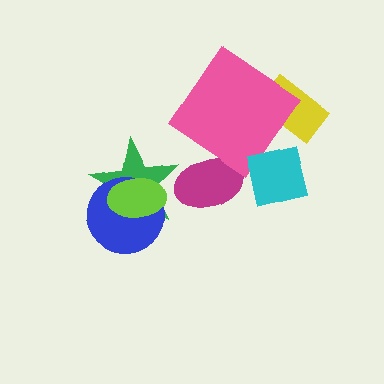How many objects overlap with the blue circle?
2 objects overlap with the blue circle.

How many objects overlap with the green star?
3 objects overlap with the green star.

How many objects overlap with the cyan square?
0 objects overlap with the cyan square.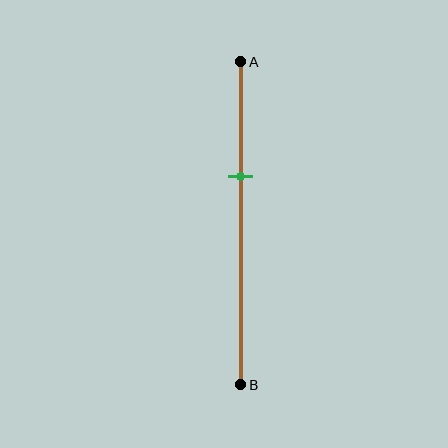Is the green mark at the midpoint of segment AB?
No, the mark is at about 35% from A, not at the 50% midpoint.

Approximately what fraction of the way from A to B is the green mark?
The green mark is approximately 35% of the way from A to B.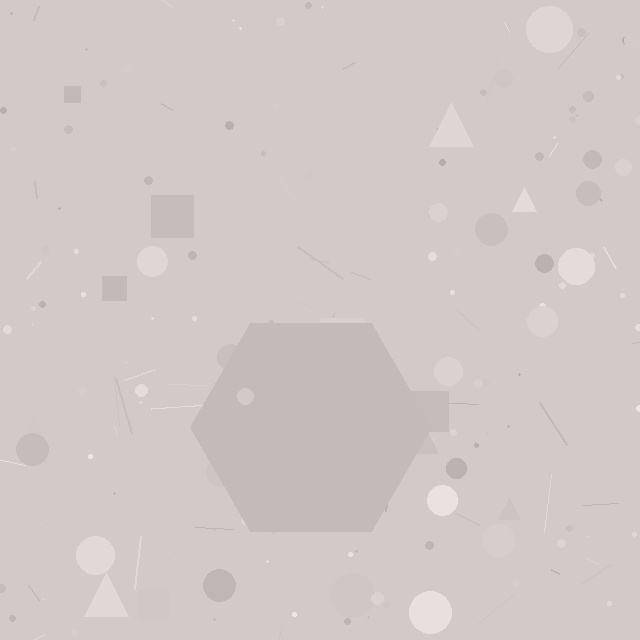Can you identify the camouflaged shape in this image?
The camouflaged shape is a hexagon.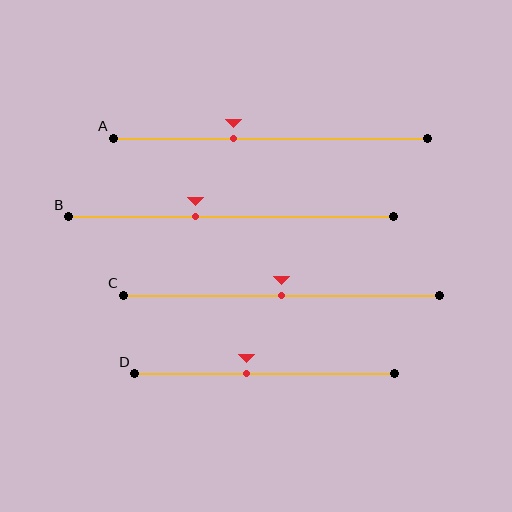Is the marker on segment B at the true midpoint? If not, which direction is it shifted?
No, the marker on segment B is shifted to the left by about 11% of the segment length.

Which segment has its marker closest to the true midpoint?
Segment C has its marker closest to the true midpoint.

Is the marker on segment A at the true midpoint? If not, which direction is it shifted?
No, the marker on segment A is shifted to the left by about 12% of the segment length.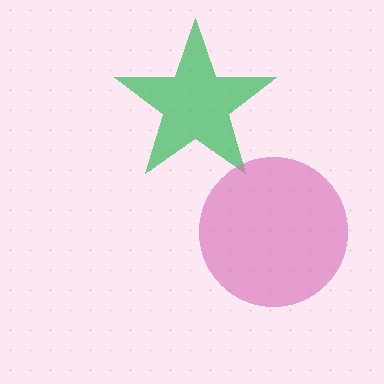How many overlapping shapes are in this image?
There are 2 overlapping shapes in the image.